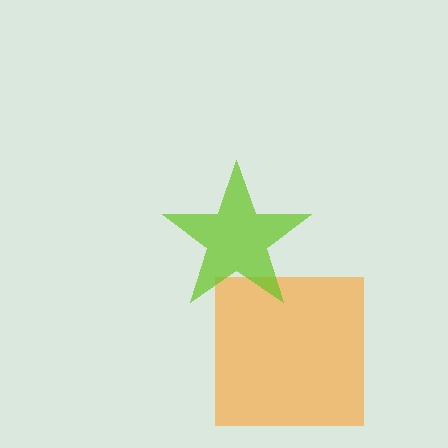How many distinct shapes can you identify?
There are 2 distinct shapes: an orange square, a lime star.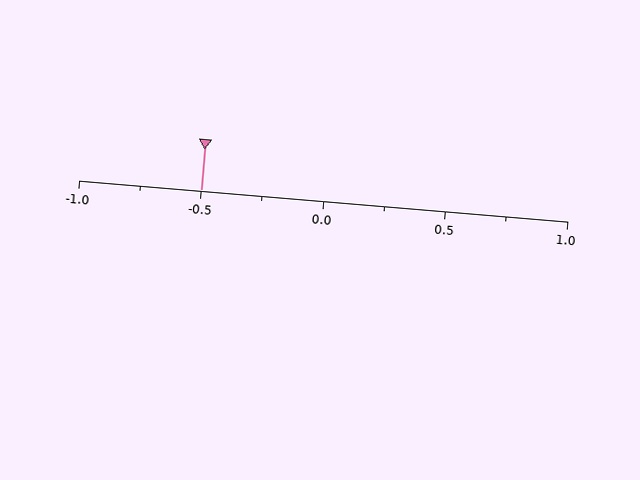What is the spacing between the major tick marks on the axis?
The major ticks are spaced 0.5 apart.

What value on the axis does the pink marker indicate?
The marker indicates approximately -0.5.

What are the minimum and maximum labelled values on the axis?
The axis runs from -1.0 to 1.0.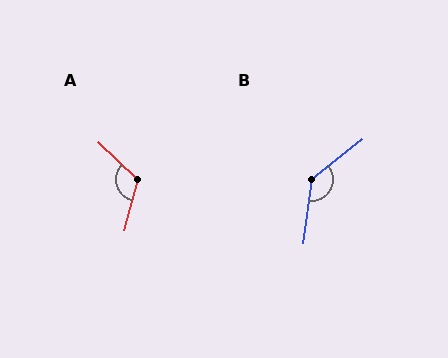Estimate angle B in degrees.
Approximately 135 degrees.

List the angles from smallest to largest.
A (119°), B (135°).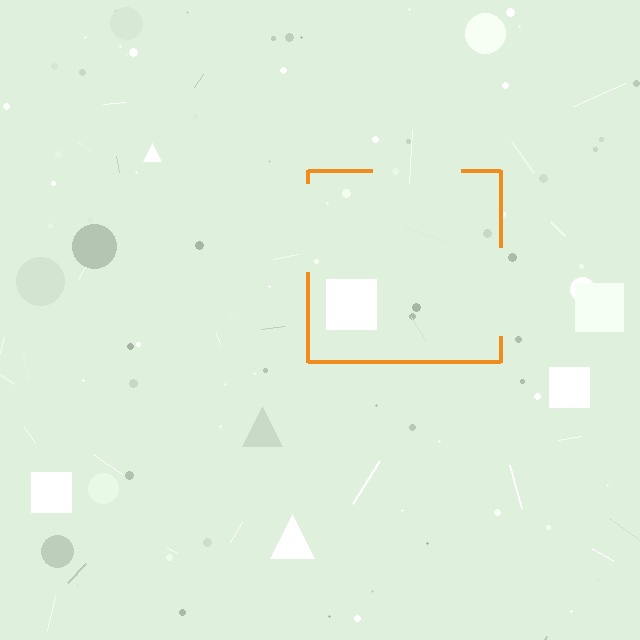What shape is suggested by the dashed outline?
The dashed outline suggests a square.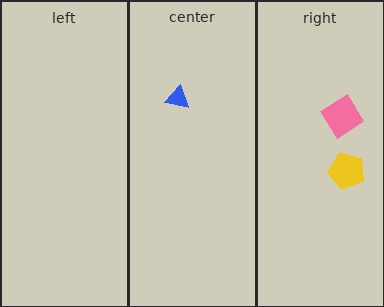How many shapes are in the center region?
1.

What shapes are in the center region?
The blue triangle.